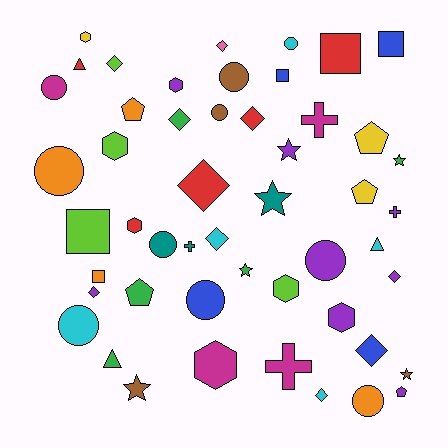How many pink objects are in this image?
There is 1 pink object.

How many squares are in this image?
There are 5 squares.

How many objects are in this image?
There are 50 objects.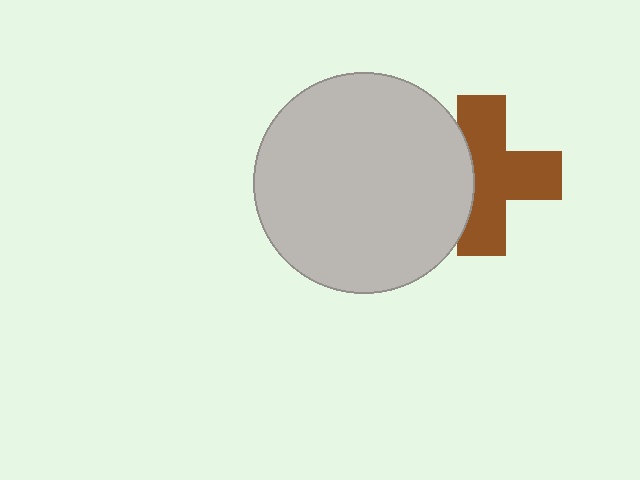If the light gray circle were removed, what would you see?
You would see the complete brown cross.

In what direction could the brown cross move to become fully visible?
The brown cross could move right. That would shift it out from behind the light gray circle entirely.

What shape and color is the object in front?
The object in front is a light gray circle.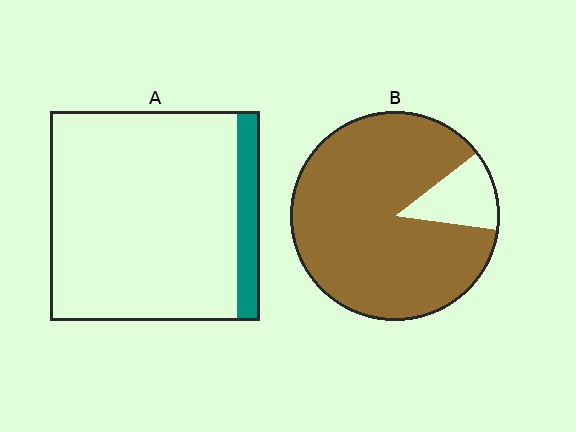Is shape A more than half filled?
No.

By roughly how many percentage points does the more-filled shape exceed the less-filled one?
By roughly 75 percentage points (B over A).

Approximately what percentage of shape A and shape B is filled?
A is approximately 10% and B is approximately 85%.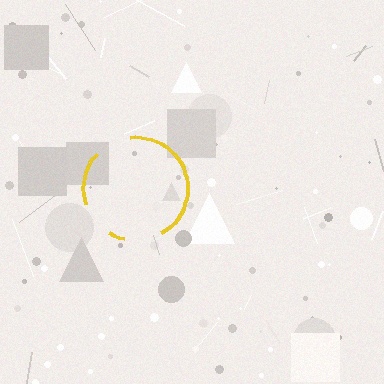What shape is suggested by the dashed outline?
The dashed outline suggests a circle.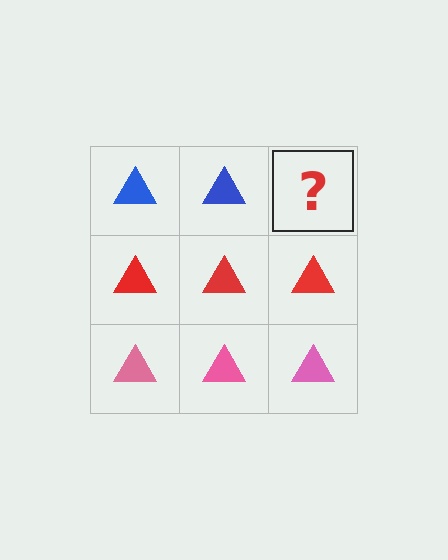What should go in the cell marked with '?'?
The missing cell should contain a blue triangle.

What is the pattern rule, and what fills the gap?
The rule is that each row has a consistent color. The gap should be filled with a blue triangle.